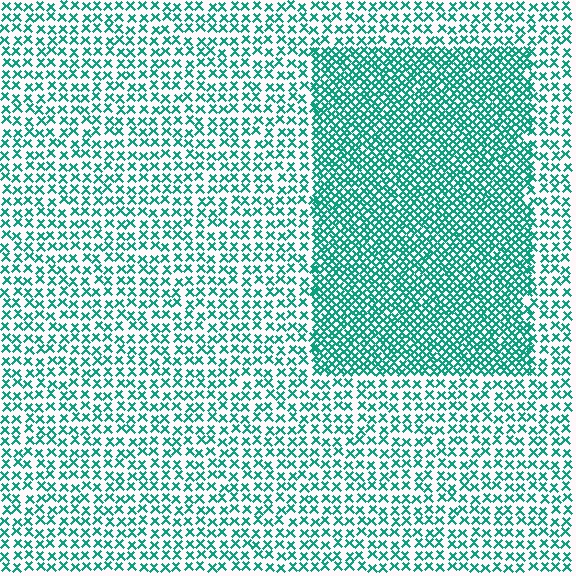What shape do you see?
I see a rectangle.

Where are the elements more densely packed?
The elements are more densely packed inside the rectangle boundary.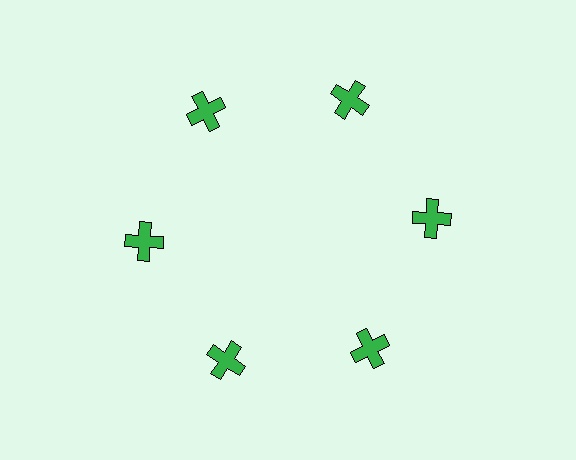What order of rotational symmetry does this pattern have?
This pattern has 6-fold rotational symmetry.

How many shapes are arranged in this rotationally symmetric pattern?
There are 6 shapes, arranged in 6 groups of 1.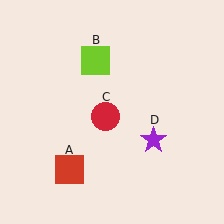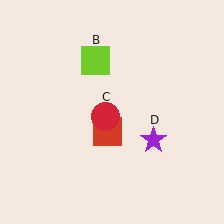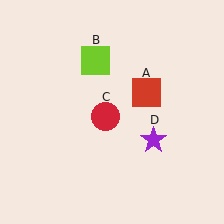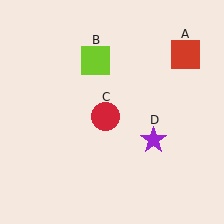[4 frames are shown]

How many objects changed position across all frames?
1 object changed position: red square (object A).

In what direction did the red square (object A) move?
The red square (object A) moved up and to the right.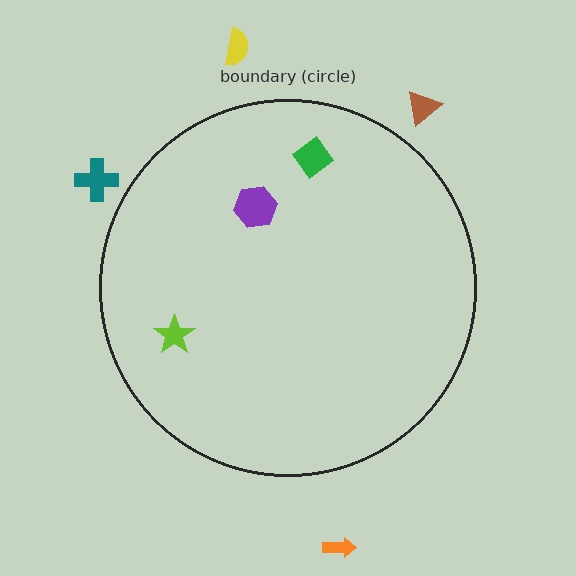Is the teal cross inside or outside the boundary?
Outside.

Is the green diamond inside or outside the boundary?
Inside.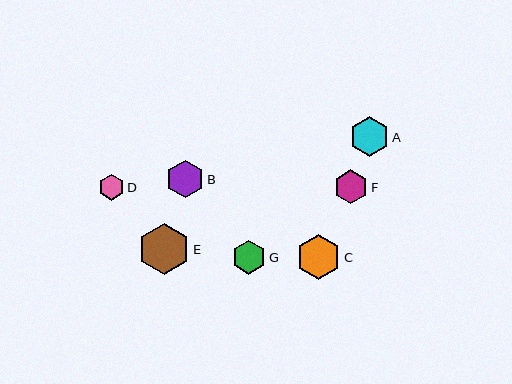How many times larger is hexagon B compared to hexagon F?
Hexagon B is approximately 1.1 times the size of hexagon F.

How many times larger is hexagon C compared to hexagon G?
Hexagon C is approximately 1.3 times the size of hexagon G.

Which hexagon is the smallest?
Hexagon D is the smallest with a size of approximately 26 pixels.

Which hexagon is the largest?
Hexagon E is the largest with a size of approximately 51 pixels.